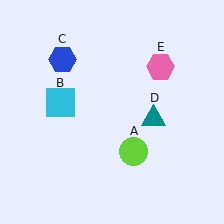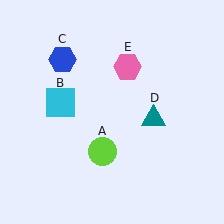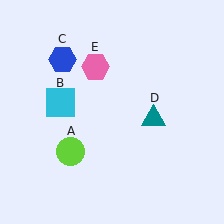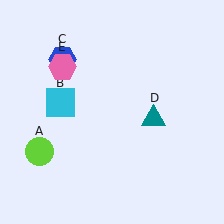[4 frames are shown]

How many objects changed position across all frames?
2 objects changed position: lime circle (object A), pink hexagon (object E).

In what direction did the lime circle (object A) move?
The lime circle (object A) moved left.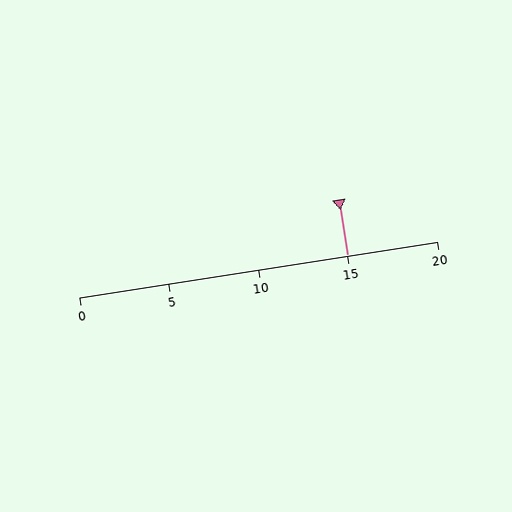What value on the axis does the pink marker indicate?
The marker indicates approximately 15.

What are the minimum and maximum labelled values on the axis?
The axis runs from 0 to 20.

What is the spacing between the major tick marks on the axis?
The major ticks are spaced 5 apart.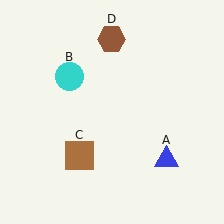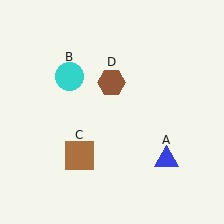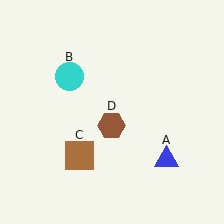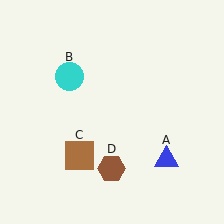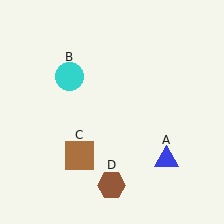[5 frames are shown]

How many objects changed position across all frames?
1 object changed position: brown hexagon (object D).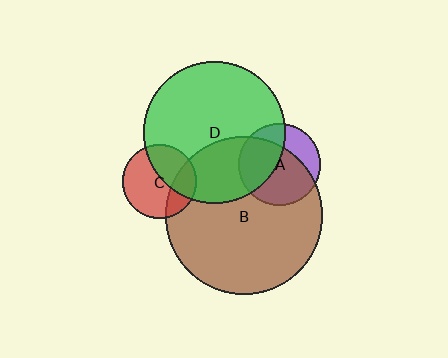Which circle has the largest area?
Circle B (brown).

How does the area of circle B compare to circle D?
Approximately 1.2 times.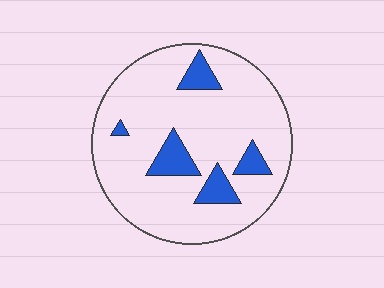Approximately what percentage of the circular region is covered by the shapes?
Approximately 15%.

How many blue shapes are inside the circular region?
5.